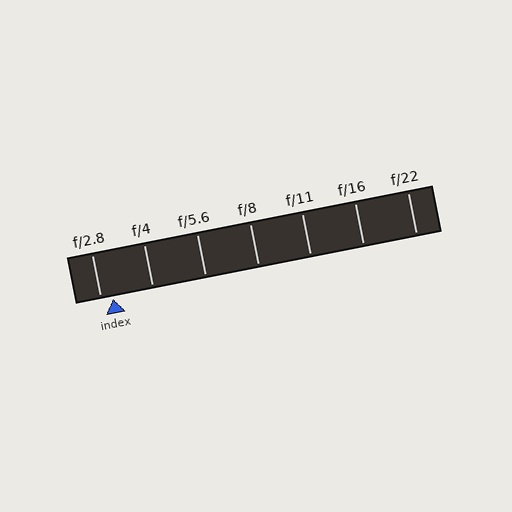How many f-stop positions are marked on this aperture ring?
There are 7 f-stop positions marked.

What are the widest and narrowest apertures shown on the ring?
The widest aperture shown is f/2.8 and the narrowest is f/22.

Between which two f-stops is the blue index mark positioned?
The index mark is between f/2.8 and f/4.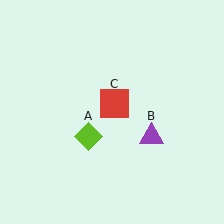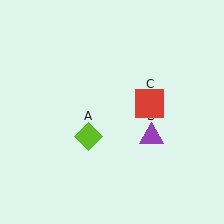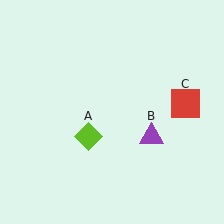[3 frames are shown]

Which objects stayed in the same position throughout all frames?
Lime diamond (object A) and purple triangle (object B) remained stationary.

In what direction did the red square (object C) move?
The red square (object C) moved right.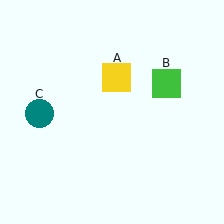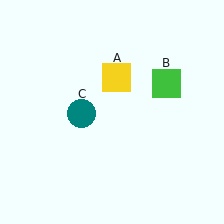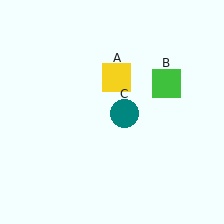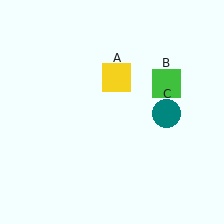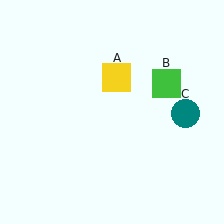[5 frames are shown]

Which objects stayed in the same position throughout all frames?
Yellow square (object A) and green square (object B) remained stationary.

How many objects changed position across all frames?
1 object changed position: teal circle (object C).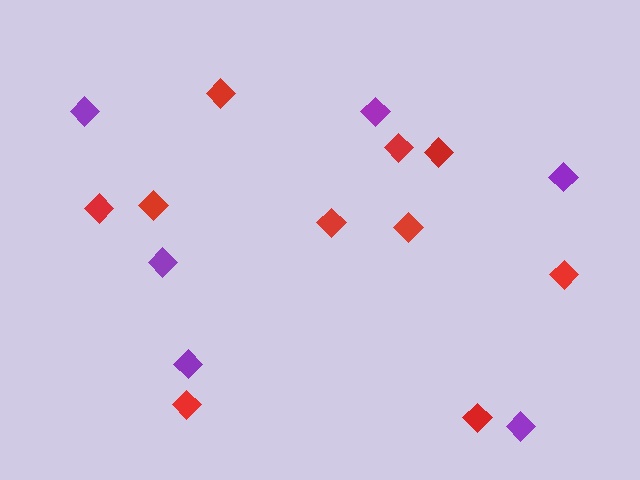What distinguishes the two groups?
There are 2 groups: one group of red diamonds (10) and one group of purple diamonds (6).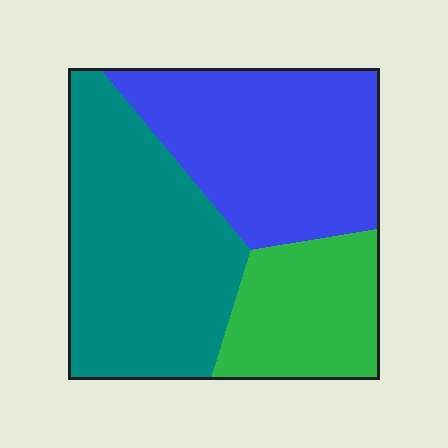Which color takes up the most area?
Teal, at roughly 40%.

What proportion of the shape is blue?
Blue covers around 35% of the shape.